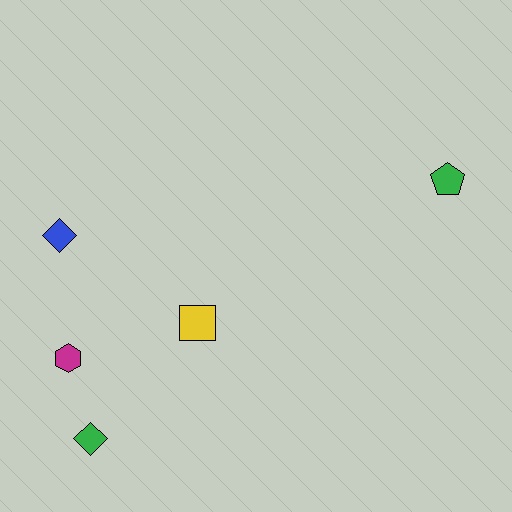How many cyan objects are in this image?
There are no cyan objects.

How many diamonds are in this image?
There are 2 diamonds.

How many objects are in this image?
There are 5 objects.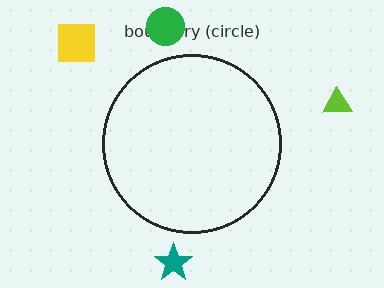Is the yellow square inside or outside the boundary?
Outside.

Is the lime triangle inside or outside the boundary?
Outside.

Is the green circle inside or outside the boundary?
Outside.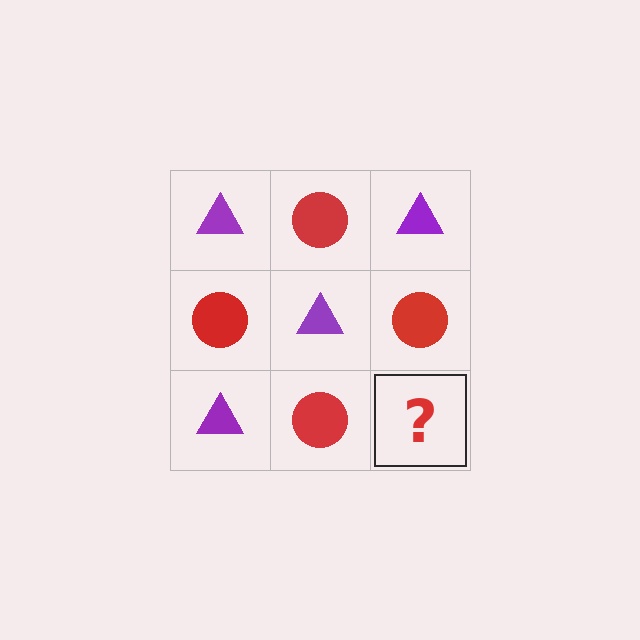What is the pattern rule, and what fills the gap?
The rule is that it alternates purple triangle and red circle in a checkerboard pattern. The gap should be filled with a purple triangle.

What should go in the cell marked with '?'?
The missing cell should contain a purple triangle.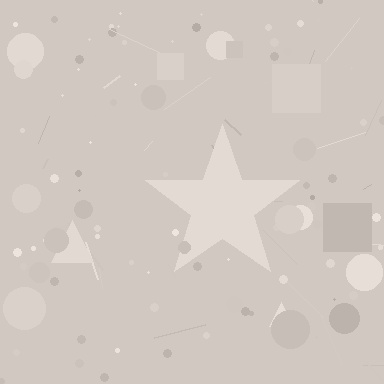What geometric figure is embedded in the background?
A star is embedded in the background.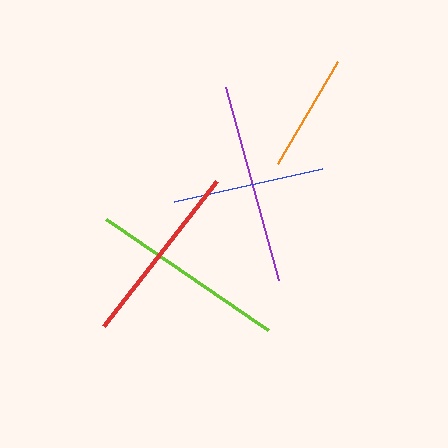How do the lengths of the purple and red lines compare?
The purple and red lines are approximately the same length.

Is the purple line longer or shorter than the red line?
The purple line is longer than the red line.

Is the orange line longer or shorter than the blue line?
The blue line is longer than the orange line.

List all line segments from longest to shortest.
From longest to shortest: purple, lime, red, blue, orange.